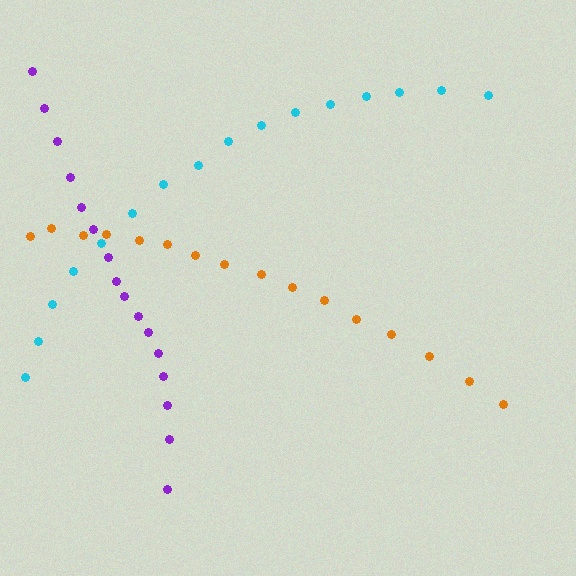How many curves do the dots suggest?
There are 3 distinct paths.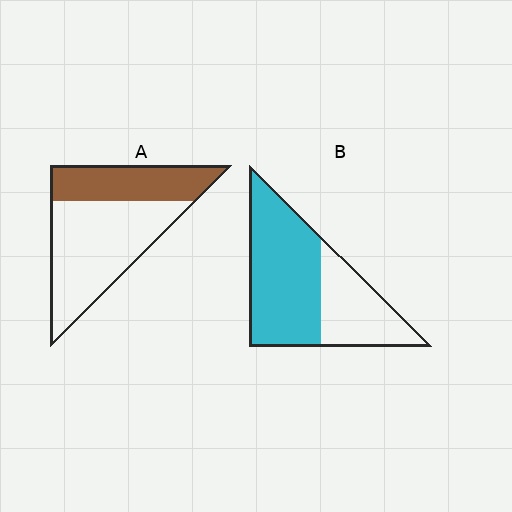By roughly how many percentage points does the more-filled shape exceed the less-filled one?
By roughly 25 percentage points (B over A).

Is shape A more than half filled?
No.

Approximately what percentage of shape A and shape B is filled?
A is approximately 35% and B is approximately 65%.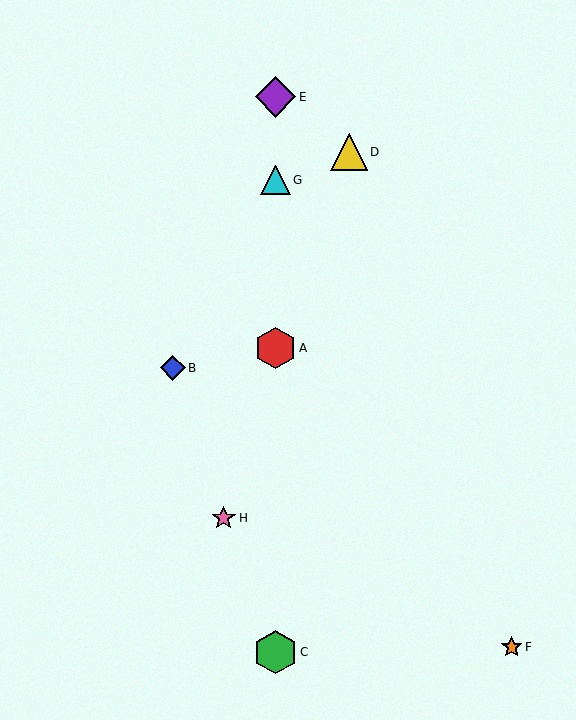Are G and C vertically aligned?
Yes, both are at x≈275.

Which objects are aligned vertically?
Objects A, C, E, G are aligned vertically.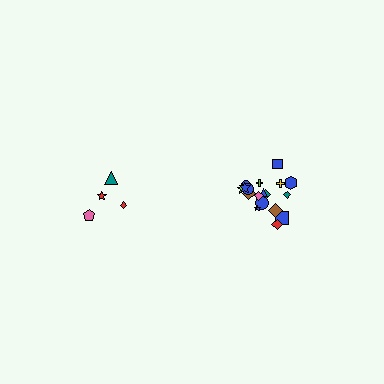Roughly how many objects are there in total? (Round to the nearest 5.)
Roughly 20 objects in total.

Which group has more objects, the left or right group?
The right group.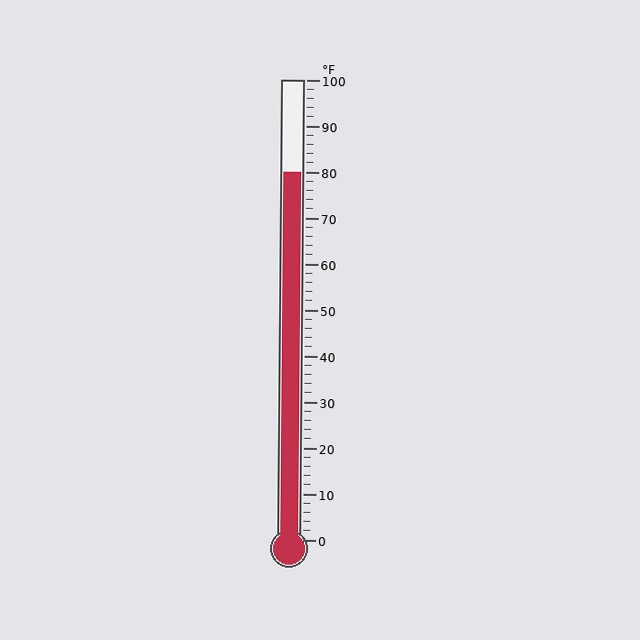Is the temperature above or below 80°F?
The temperature is at 80°F.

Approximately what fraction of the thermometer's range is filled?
The thermometer is filled to approximately 80% of its range.